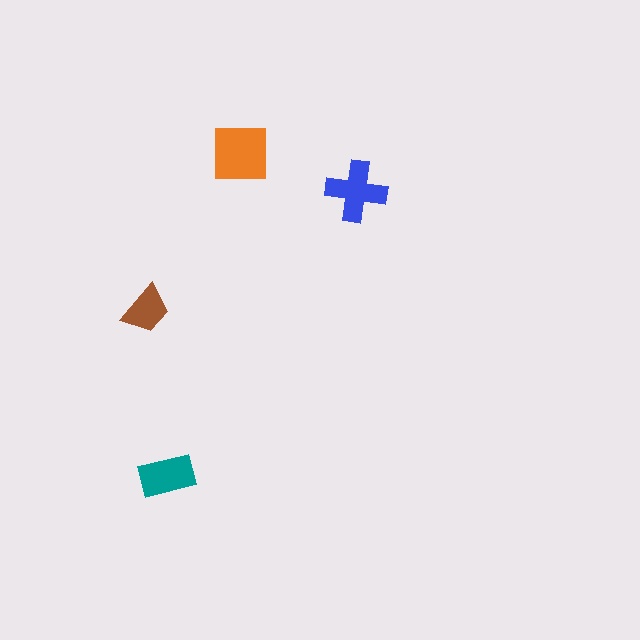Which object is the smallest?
The brown trapezoid.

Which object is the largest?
The orange square.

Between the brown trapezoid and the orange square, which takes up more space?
The orange square.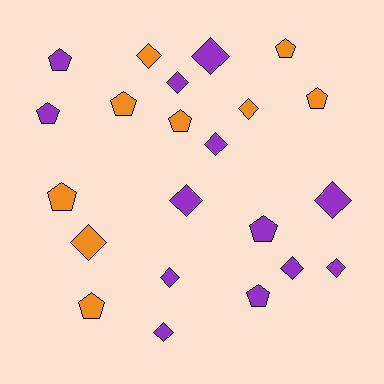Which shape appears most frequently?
Diamond, with 12 objects.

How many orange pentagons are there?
There are 6 orange pentagons.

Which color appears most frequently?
Purple, with 13 objects.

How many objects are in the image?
There are 22 objects.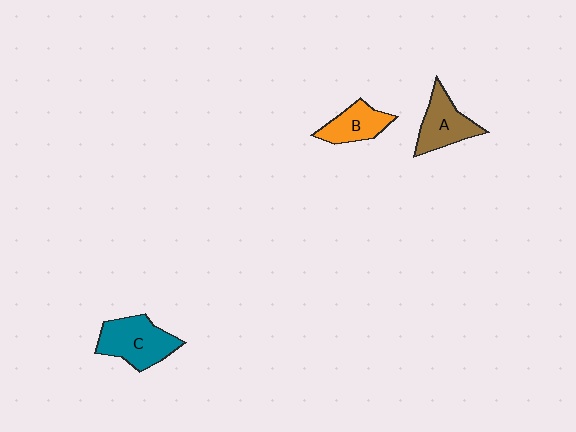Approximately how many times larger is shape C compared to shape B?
Approximately 1.5 times.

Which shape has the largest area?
Shape C (teal).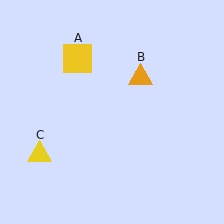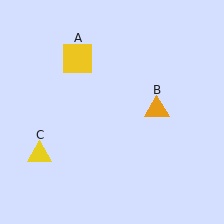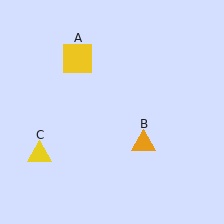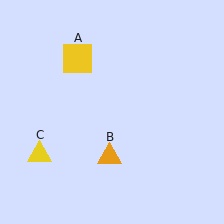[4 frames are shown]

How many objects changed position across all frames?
1 object changed position: orange triangle (object B).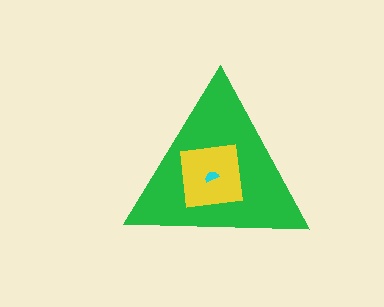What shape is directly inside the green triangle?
The yellow square.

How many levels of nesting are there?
3.